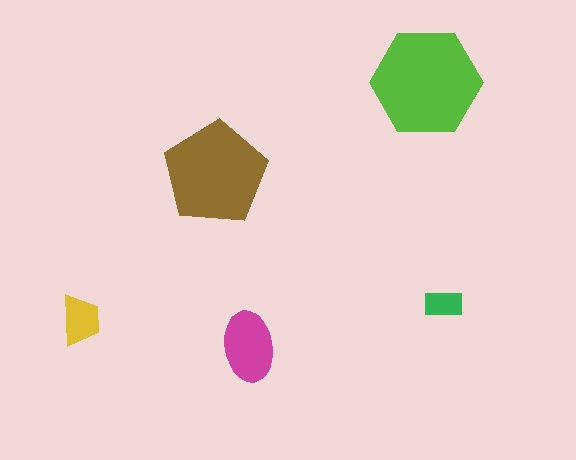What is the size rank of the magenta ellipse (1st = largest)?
3rd.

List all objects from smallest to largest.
The green rectangle, the yellow trapezoid, the magenta ellipse, the brown pentagon, the lime hexagon.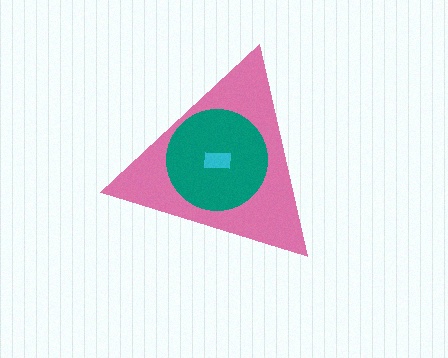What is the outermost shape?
The pink triangle.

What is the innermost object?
The cyan rectangle.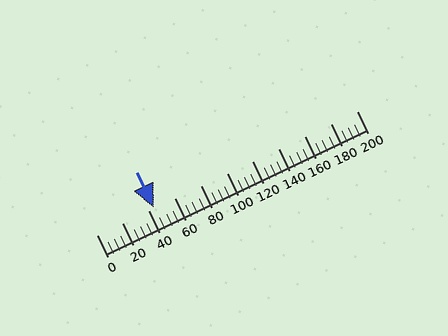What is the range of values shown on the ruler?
The ruler shows values from 0 to 200.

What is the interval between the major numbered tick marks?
The major tick marks are spaced 20 units apart.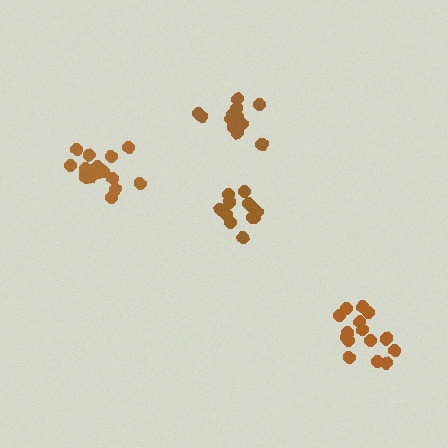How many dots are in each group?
Group 1: 15 dots, Group 2: 15 dots, Group 3: 16 dots, Group 4: 14 dots (60 total).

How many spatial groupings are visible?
There are 4 spatial groupings.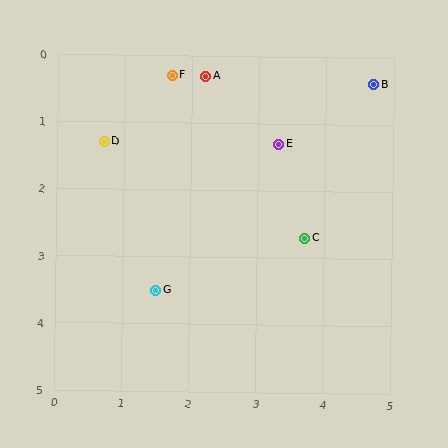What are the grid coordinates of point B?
Point B is at approximately (4.7, 0.4).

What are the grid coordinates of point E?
Point E is at approximately (3.3, 1.3).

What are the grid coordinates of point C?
Point C is at approximately (3.7, 2.7).